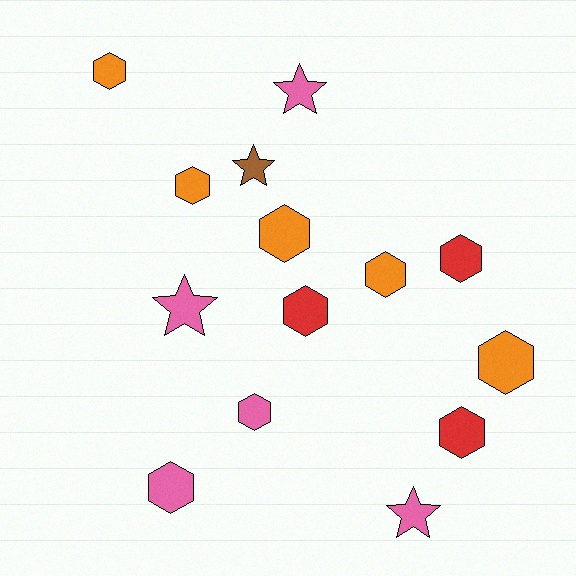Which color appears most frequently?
Pink, with 5 objects.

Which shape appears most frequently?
Hexagon, with 10 objects.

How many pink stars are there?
There are 3 pink stars.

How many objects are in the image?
There are 14 objects.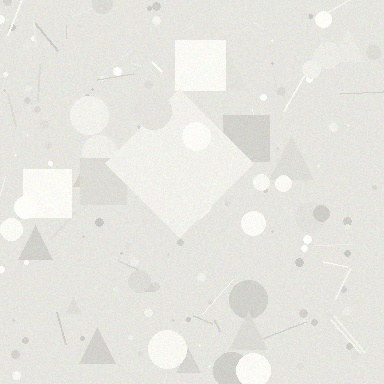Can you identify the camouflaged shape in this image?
The camouflaged shape is a diamond.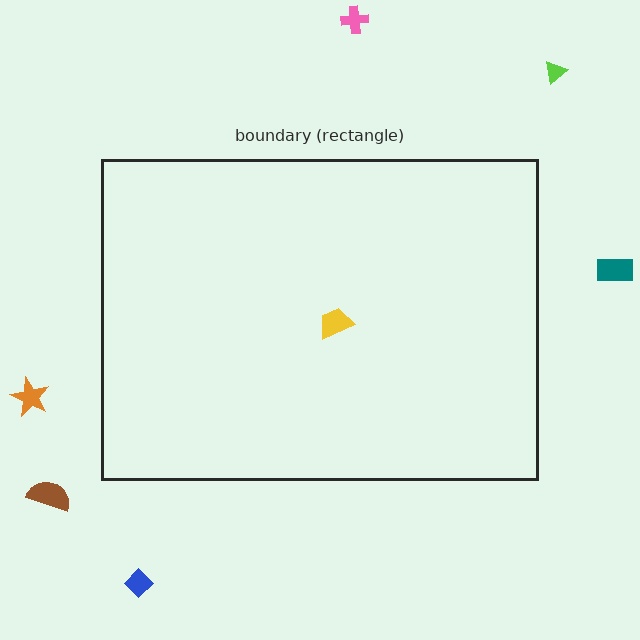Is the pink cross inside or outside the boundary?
Outside.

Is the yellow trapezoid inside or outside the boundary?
Inside.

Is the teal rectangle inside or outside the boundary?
Outside.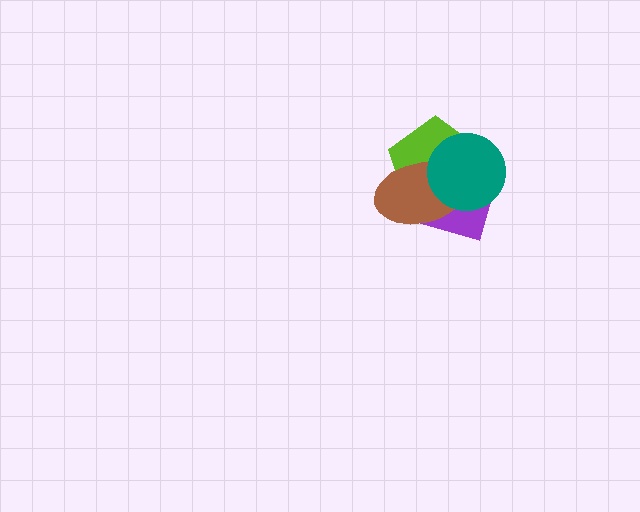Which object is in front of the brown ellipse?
The teal circle is in front of the brown ellipse.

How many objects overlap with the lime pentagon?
3 objects overlap with the lime pentagon.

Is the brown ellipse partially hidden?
Yes, it is partially covered by another shape.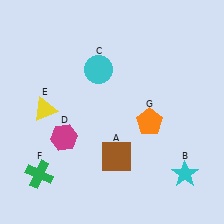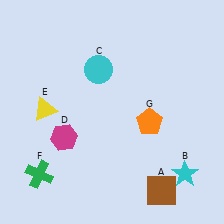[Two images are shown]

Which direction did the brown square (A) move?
The brown square (A) moved right.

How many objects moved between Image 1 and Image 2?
1 object moved between the two images.